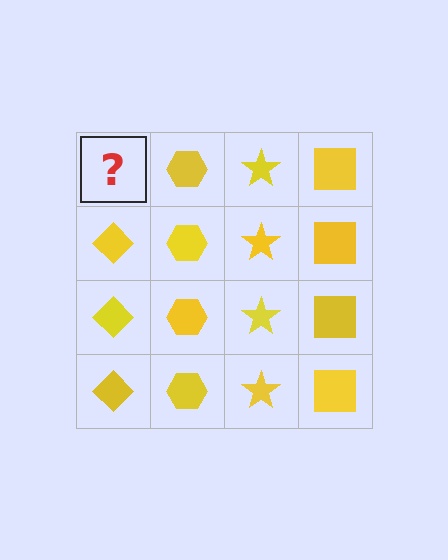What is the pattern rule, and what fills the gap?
The rule is that each column has a consistent shape. The gap should be filled with a yellow diamond.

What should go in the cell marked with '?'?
The missing cell should contain a yellow diamond.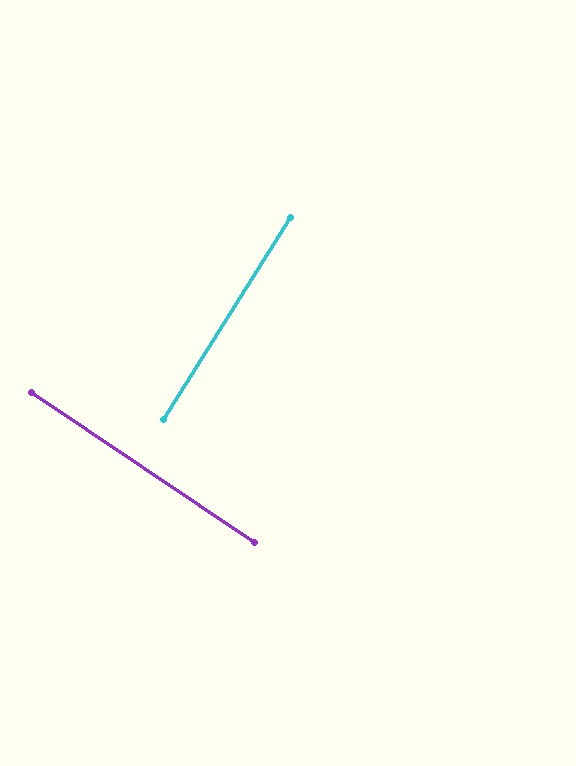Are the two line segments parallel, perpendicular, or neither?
Perpendicular — they meet at approximately 88°.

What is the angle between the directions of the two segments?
Approximately 88 degrees.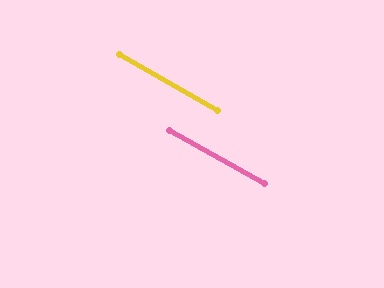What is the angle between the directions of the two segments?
Approximately 1 degree.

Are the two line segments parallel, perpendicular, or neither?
Parallel — their directions differ by only 1.2°.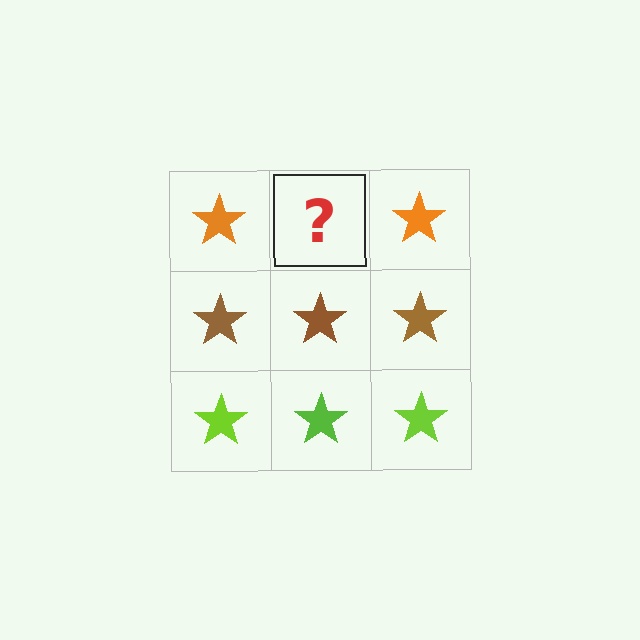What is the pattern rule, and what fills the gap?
The rule is that each row has a consistent color. The gap should be filled with an orange star.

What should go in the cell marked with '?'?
The missing cell should contain an orange star.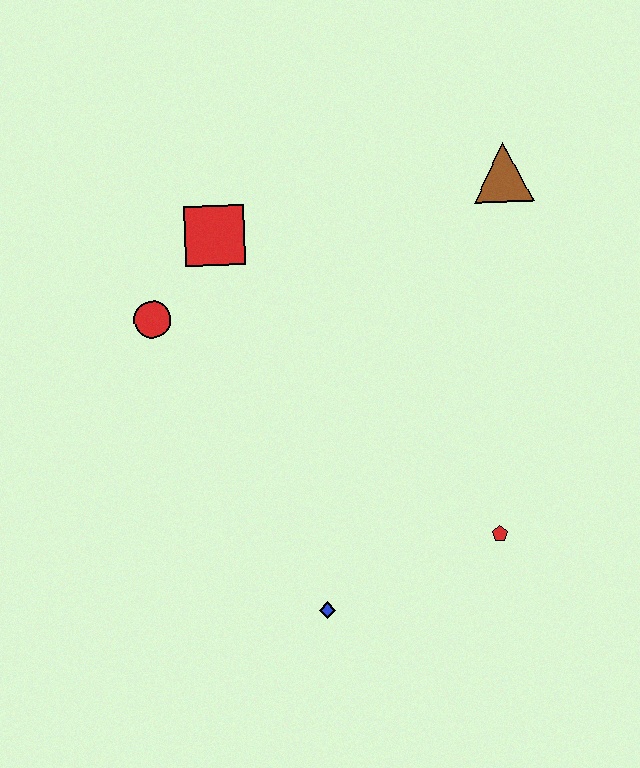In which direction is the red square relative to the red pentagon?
The red square is above the red pentagon.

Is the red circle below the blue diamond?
No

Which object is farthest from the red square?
The red pentagon is farthest from the red square.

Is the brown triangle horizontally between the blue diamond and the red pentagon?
No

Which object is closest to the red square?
The red circle is closest to the red square.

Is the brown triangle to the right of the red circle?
Yes